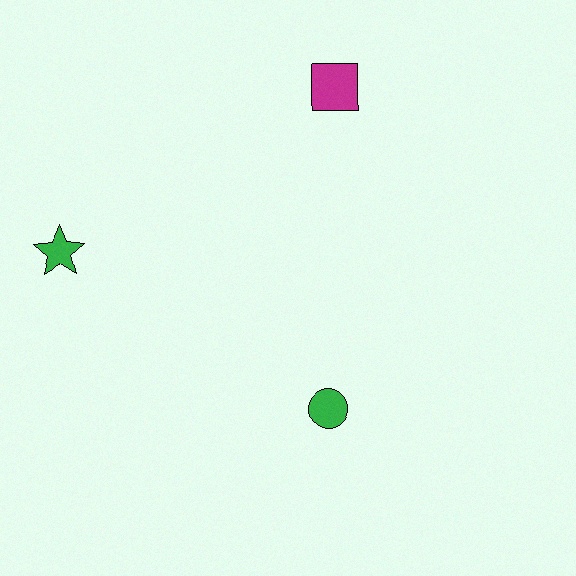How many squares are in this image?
There is 1 square.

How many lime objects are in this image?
There are no lime objects.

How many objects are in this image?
There are 3 objects.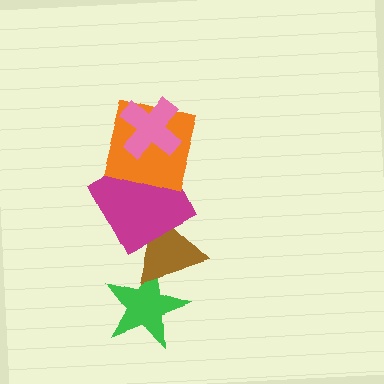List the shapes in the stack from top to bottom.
From top to bottom: the pink cross, the orange square, the magenta square, the brown triangle, the green star.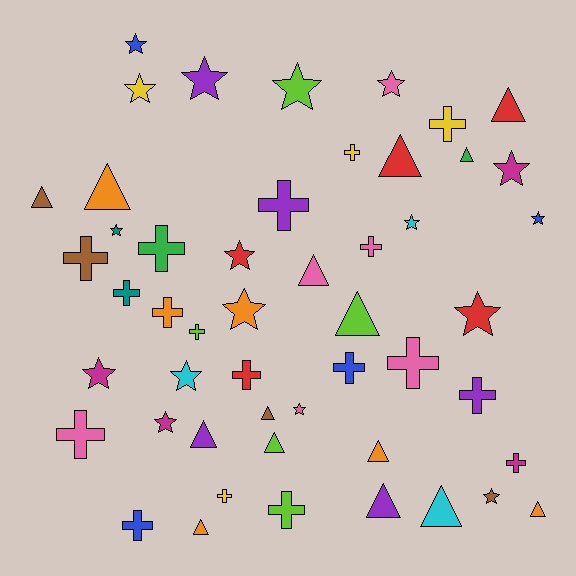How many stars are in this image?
There are 17 stars.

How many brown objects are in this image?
There are 4 brown objects.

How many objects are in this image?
There are 50 objects.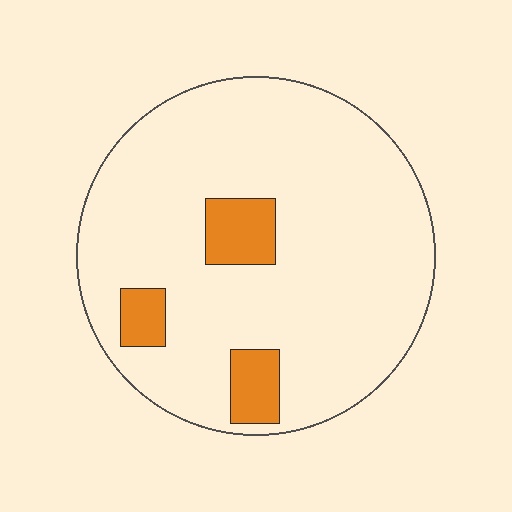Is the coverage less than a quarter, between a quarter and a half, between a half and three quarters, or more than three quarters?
Less than a quarter.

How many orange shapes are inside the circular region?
3.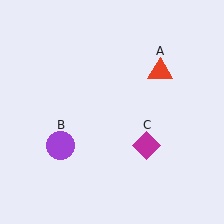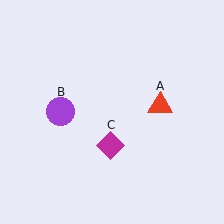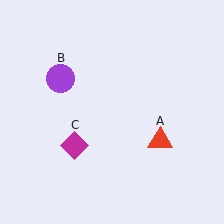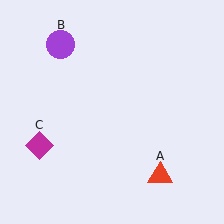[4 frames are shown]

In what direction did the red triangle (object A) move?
The red triangle (object A) moved down.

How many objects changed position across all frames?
3 objects changed position: red triangle (object A), purple circle (object B), magenta diamond (object C).